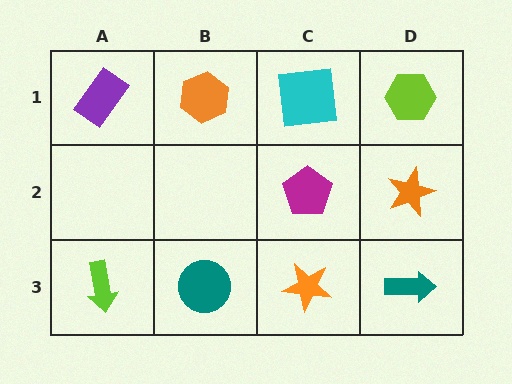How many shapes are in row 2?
2 shapes.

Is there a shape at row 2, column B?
No, that cell is empty.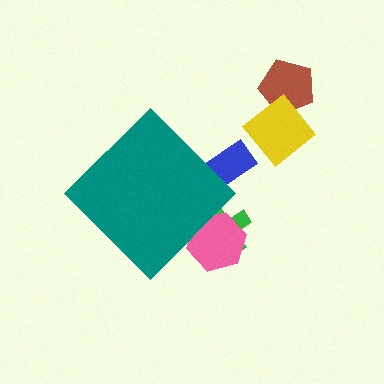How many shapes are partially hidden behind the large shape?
3 shapes are partially hidden.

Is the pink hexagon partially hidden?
Yes, the pink hexagon is partially hidden behind the teal diamond.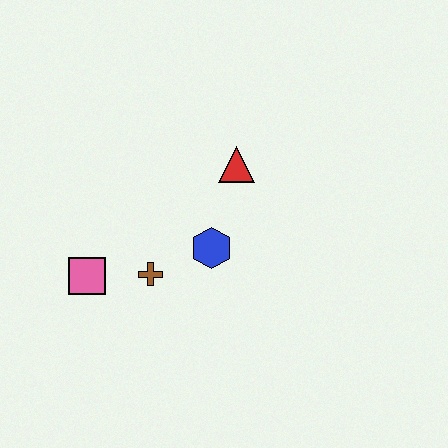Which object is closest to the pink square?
The brown cross is closest to the pink square.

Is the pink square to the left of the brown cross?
Yes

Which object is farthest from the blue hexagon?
The pink square is farthest from the blue hexagon.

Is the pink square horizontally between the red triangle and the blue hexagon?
No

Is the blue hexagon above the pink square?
Yes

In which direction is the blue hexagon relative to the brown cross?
The blue hexagon is to the right of the brown cross.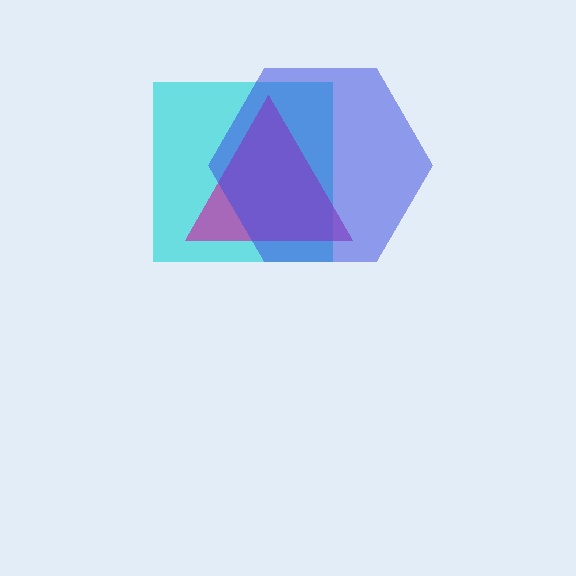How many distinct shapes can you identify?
There are 3 distinct shapes: a cyan square, a magenta triangle, a blue hexagon.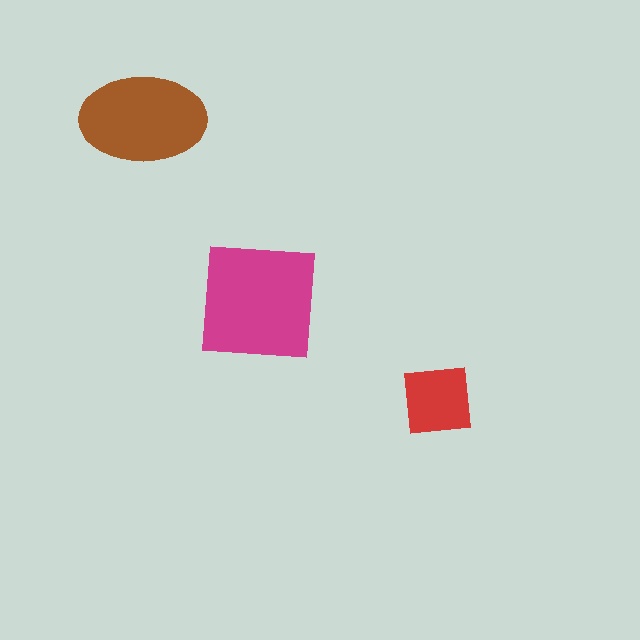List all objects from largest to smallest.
The magenta square, the brown ellipse, the red square.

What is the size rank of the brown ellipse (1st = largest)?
2nd.